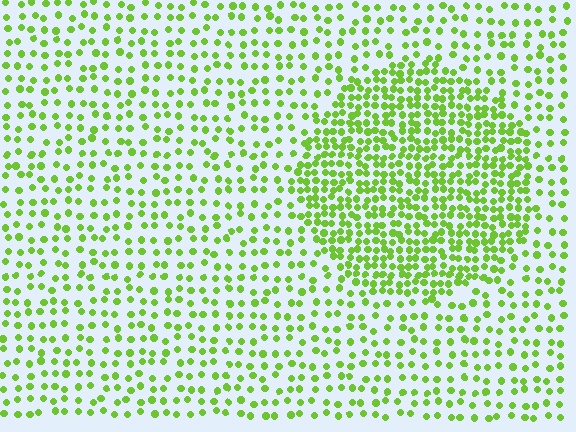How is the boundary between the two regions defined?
The boundary is defined by a change in element density (approximately 2.2x ratio). All elements are the same color, size, and shape.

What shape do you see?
I see a circle.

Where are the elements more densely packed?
The elements are more densely packed inside the circle boundary.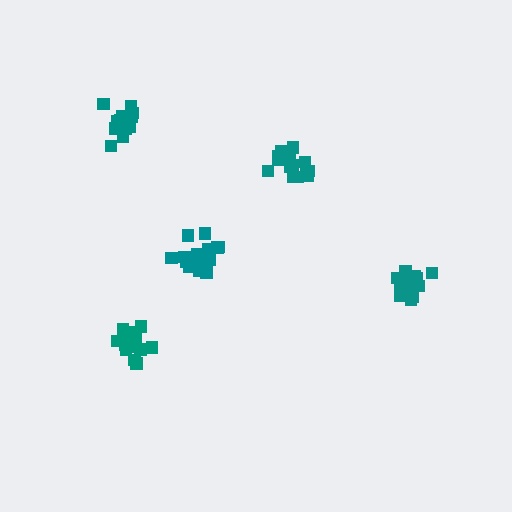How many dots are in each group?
Group 1: 17 dots, Group 2: 17 dots, Group 3: 15 dots, Group 4: 13 dots, Group 5: 14 dots (76 total).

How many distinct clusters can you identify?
There are 5 distinct clusters.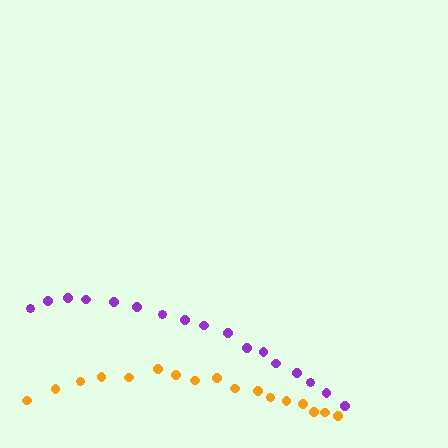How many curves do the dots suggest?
There are 2 distinct paths.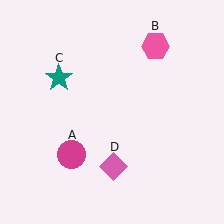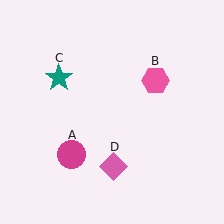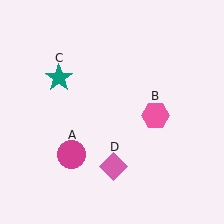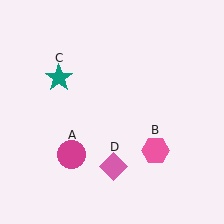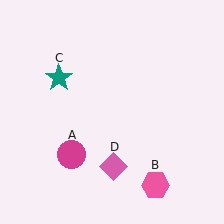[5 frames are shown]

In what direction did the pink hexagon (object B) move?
The pink hexagon (object B) moved down.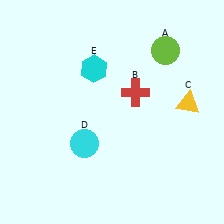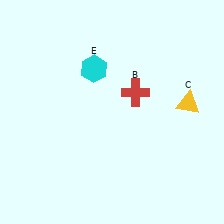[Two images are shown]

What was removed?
The cyan circle (D), the lime circle (A) were removed in Image 2.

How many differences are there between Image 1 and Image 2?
There are 2 differences between the two images.